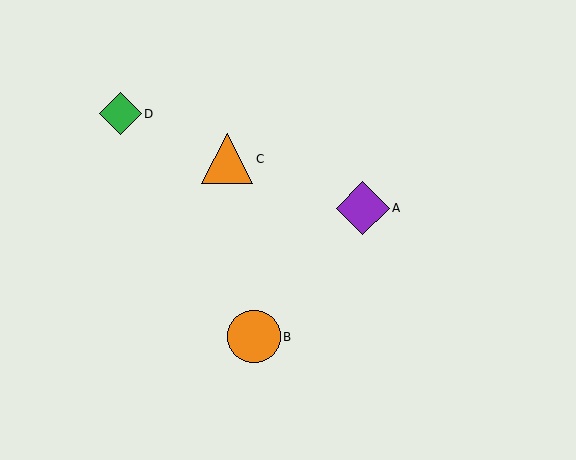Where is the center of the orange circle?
The center of the orange circle is at (254, 337).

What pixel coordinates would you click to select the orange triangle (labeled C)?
Click at (227, 159) to select the orange triangle C.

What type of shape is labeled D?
Shape D is a green diamond.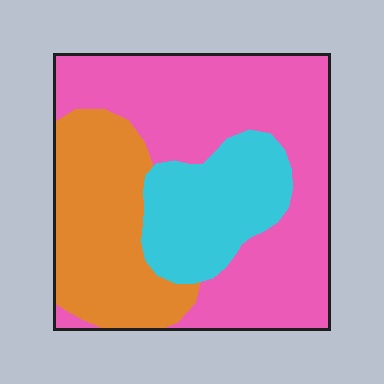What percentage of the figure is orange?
Orange takes up about one quarter (1/4) of the figure.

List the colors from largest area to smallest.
From largest to smallest: pink, orange, cyan.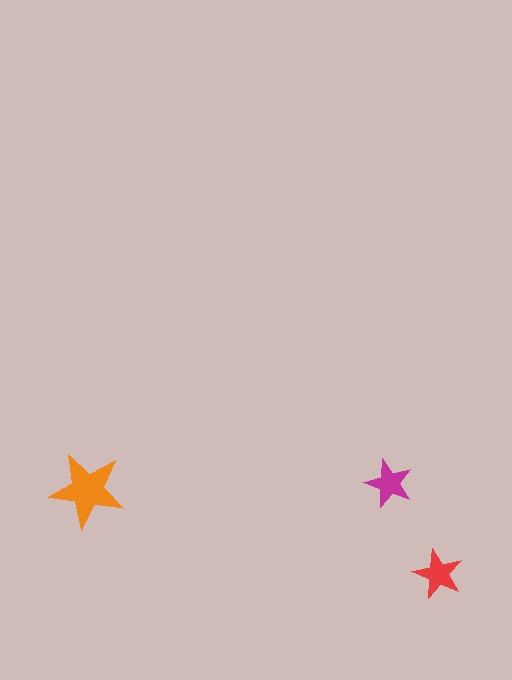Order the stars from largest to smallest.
the orange one, the red one, the magenta one.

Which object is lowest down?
The red star is bottommost.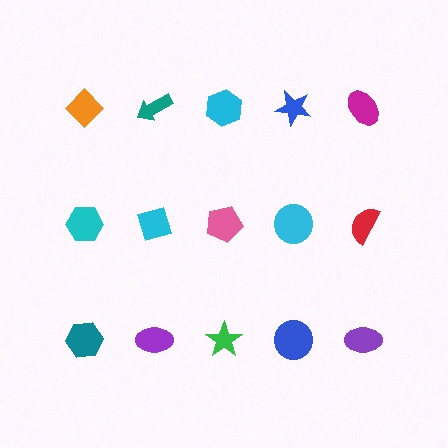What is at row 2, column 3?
A pink pentagon.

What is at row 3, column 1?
A teal hexagon.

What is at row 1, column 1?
An orange diamond.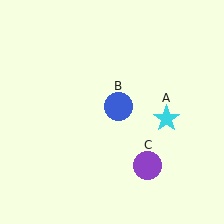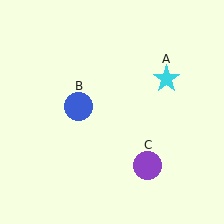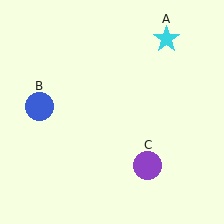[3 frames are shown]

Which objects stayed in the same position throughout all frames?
Purple circle (object C) remained stationary.